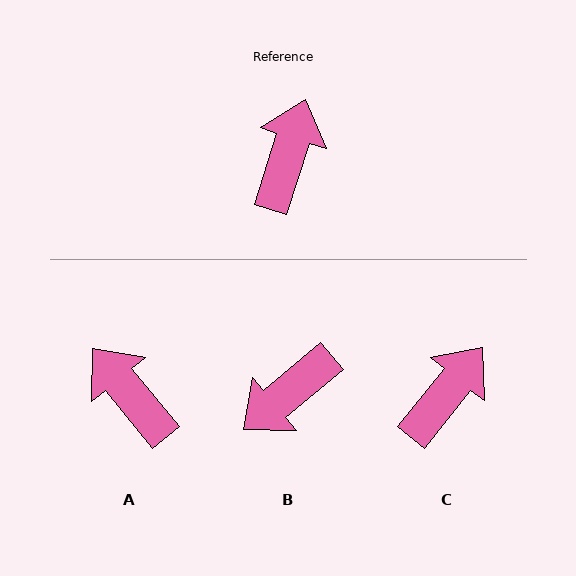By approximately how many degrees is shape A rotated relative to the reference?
Approximately 57 degrees counter-clockwise.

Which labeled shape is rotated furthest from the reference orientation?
B, about 148 degrees away.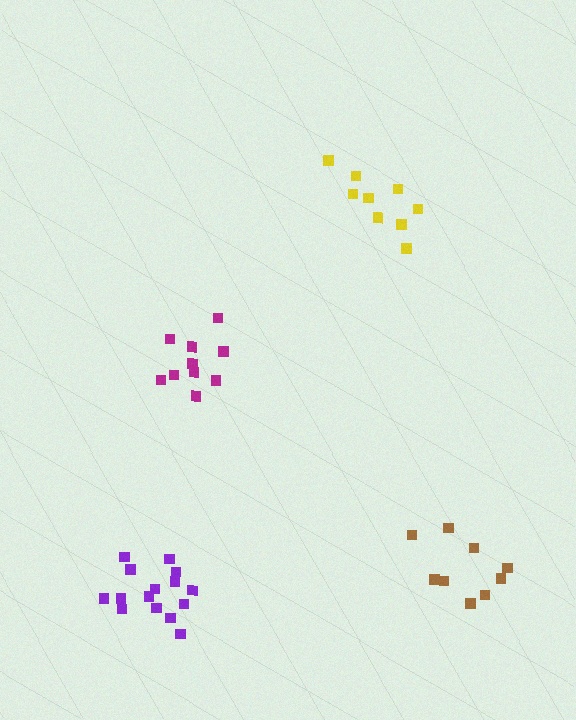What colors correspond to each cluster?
The clusters are colored: yellow, purple, brown, magenta.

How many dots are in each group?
Group 1: 9 dots, Group 2: 15 dots, Group 3: 9 dots, Group 4: 10 dots (43 total).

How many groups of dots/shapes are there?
There are 4 groups.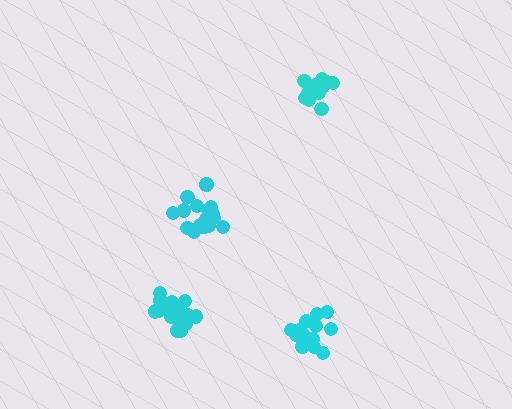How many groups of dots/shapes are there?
There are 4 groups.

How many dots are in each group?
Group 1: 20 dots, Group 2: 15 dots, Group 3: 19 dots, Group 4: 18 dots (72 total).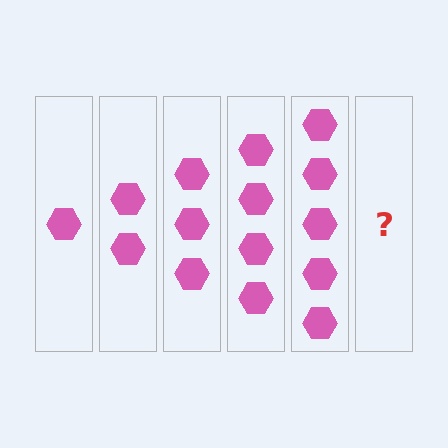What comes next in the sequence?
The next element should be 6 hexagons.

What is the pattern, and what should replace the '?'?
The pattern is that each step adds one more hexagon. The '?' should be 6 hexagons.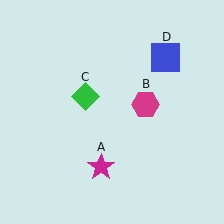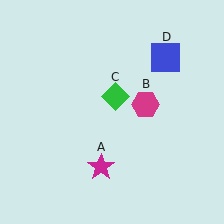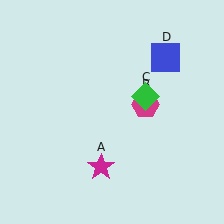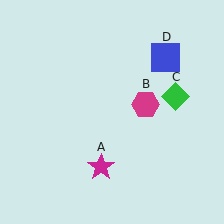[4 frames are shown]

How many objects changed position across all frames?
1 object changed position: green diamond (object C).